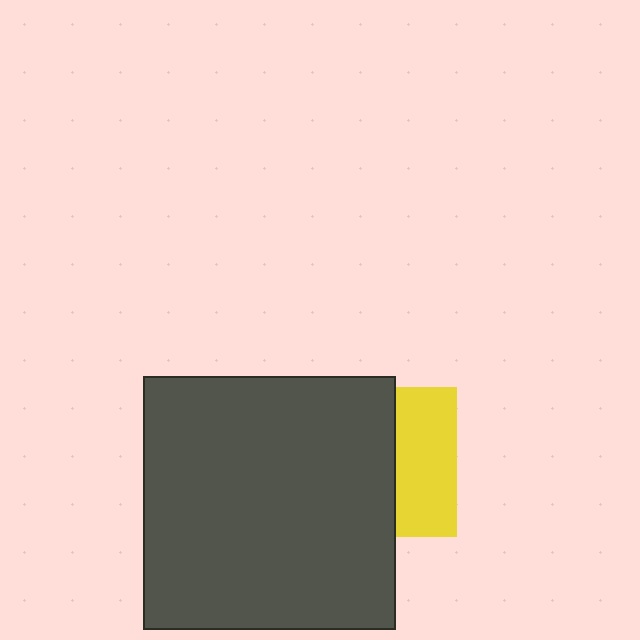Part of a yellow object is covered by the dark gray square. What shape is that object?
It is a square.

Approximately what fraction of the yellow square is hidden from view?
Roughly 59% of the yellow square is hidden behind the dark gray square.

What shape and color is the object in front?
The object in front is a dark gray square.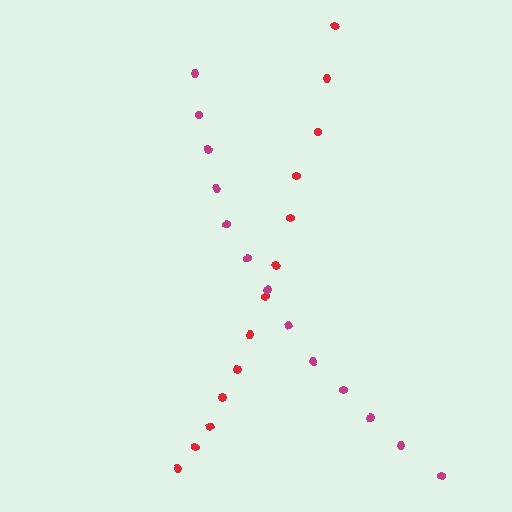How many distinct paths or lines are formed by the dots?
There are 2 distinct paths.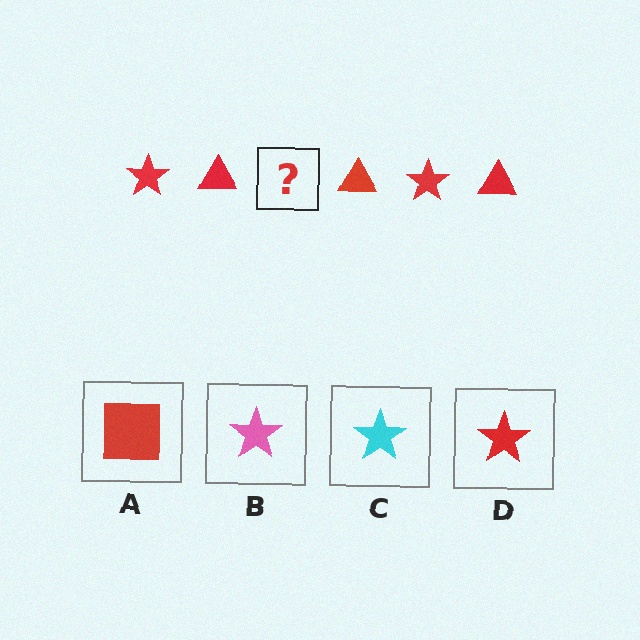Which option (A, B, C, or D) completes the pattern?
D.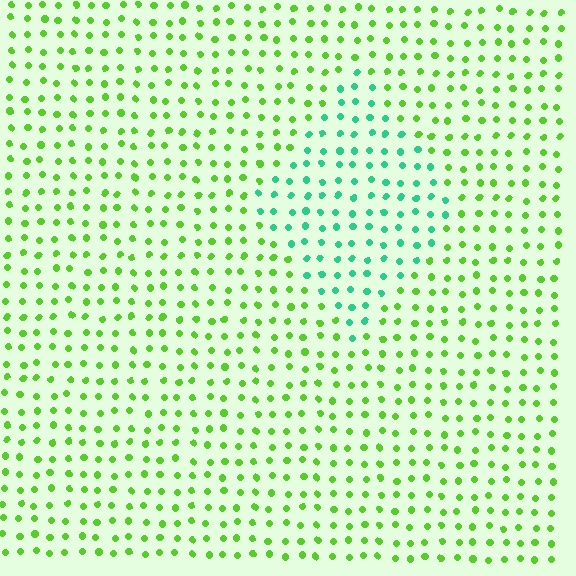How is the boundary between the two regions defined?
The boundary is defined purely by a slight shift in hue (about 52 degrees). Spacing, size, and orientation are identical on both sides.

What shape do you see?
I see a diamond.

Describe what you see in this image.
The image is filled with small lime elements in a uniform arrangement. A diamond-shaped region is visible where the elements are tinted to a slightly different hue, forming a subtle color boundary.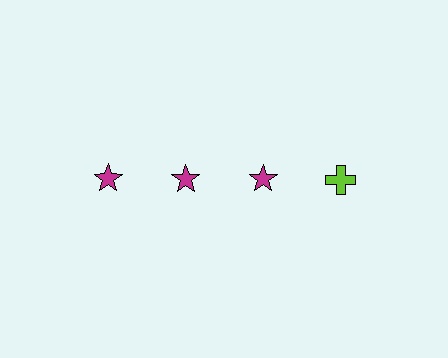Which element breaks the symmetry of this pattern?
The lime cross in the top row, second from right column breaks the symmetry. All other shapes are magenta stars.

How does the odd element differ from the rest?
It differs in both color (lime instead of magenta) and shape (cross instead of star).